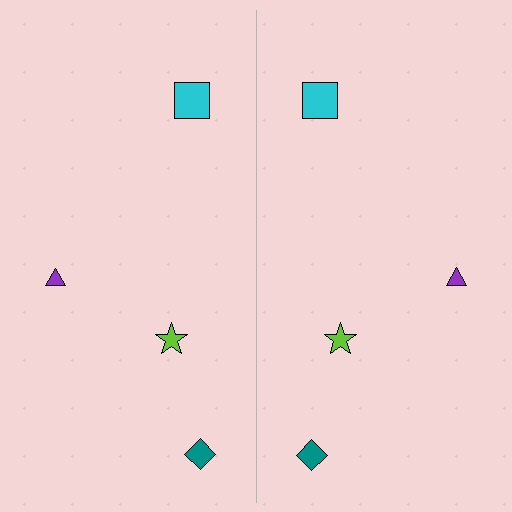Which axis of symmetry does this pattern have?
The pattern has a vertical axis of symmetry running through the center of the image.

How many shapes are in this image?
There are 8 shapes in this image.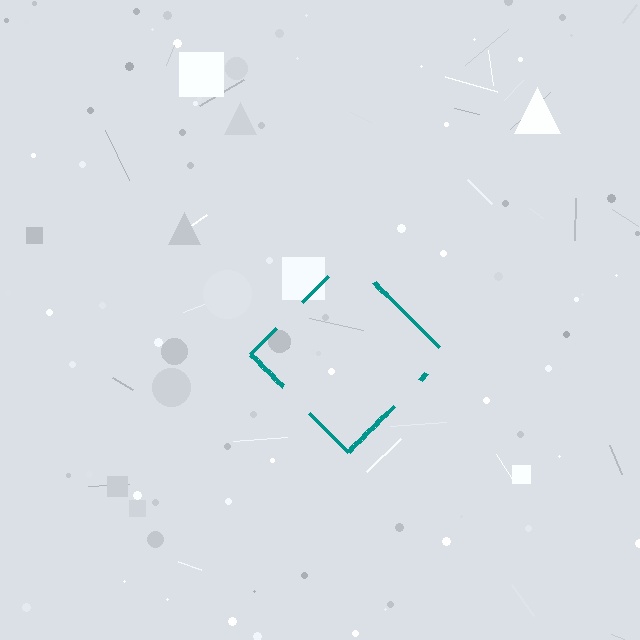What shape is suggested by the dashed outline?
The dashed outline suggests a diamond.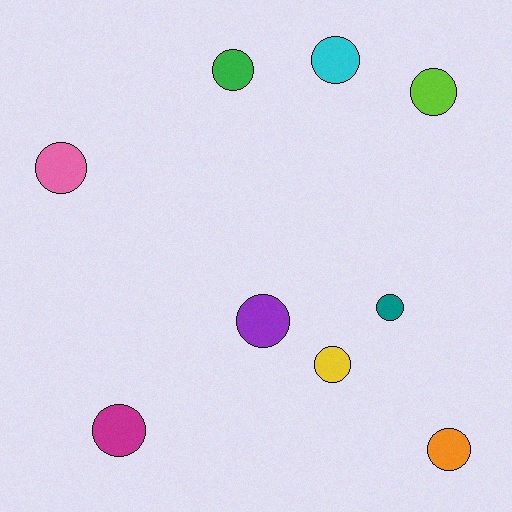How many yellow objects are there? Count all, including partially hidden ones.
There is 1 yellow object.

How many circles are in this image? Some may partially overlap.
There are 9 circles.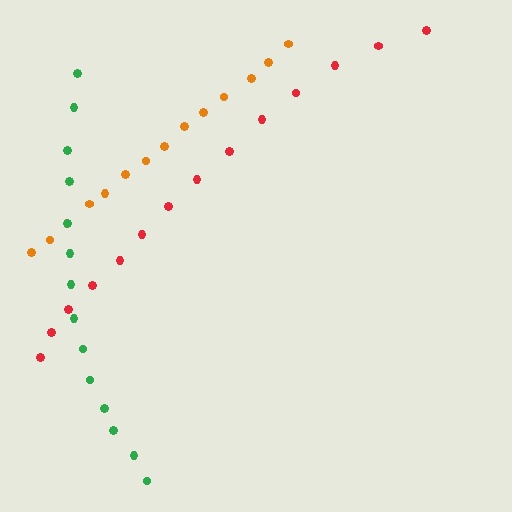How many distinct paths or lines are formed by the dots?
There are 3 distinct paths.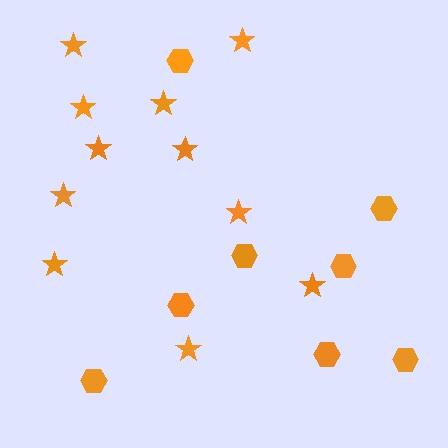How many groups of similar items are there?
There are 2 groups: one group of stars (11) and one group of hexagons (8).